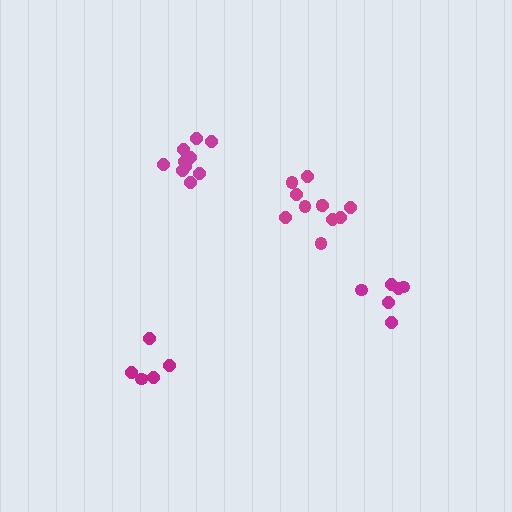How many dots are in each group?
Group 1: 6 dots, Group 2: 5 dots, Group 3: 10 dots, Group 4: 11 dots (32 total).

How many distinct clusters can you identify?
There are 4 distinct clusters.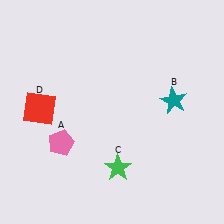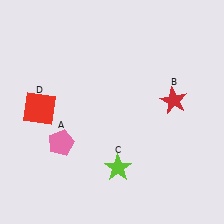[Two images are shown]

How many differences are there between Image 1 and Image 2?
There are 2 differences between the two images.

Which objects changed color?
B changed from teal to red. C changed from green to lime.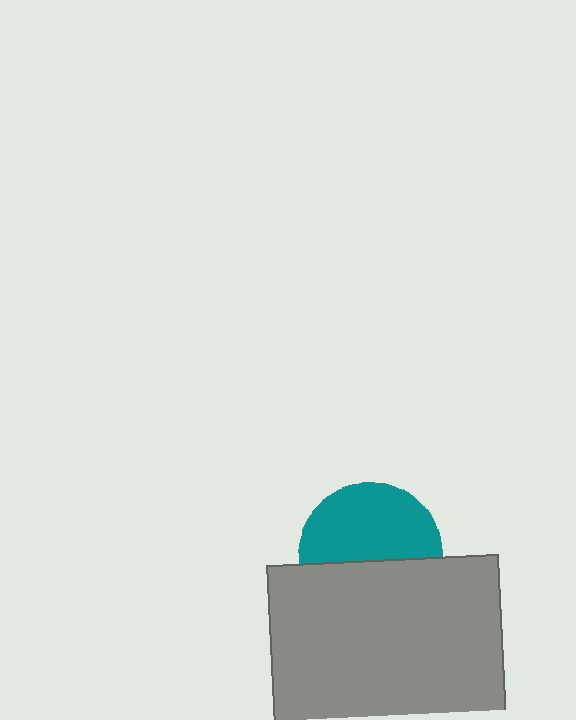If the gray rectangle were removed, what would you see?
You would see the complete teal circle.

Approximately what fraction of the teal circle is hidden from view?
Roughly 45% of the teal circle is hidden behind the gray rectangle.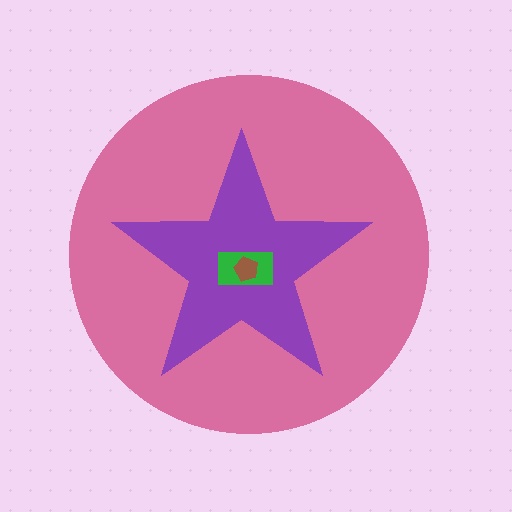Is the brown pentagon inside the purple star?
Yes.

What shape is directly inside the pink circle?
The purple star.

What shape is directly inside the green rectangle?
The brown pentagon.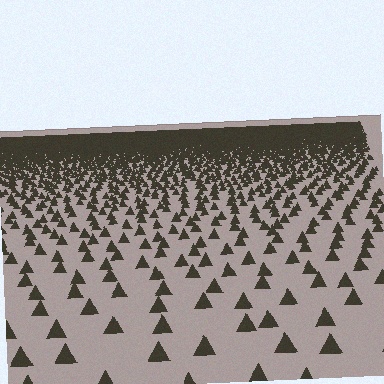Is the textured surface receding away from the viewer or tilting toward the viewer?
The surface is receding away from the viewer. Texture elements get smaller and denser toward the top.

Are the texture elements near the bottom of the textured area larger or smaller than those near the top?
Larger. Near the bottom, elements are closer to the viewer and appear at a bigger on-screen size.